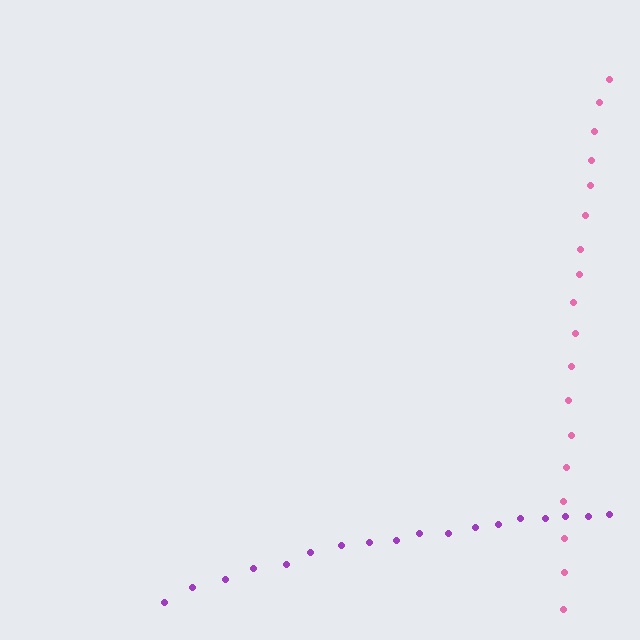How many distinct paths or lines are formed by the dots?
There are 2 distinct paths.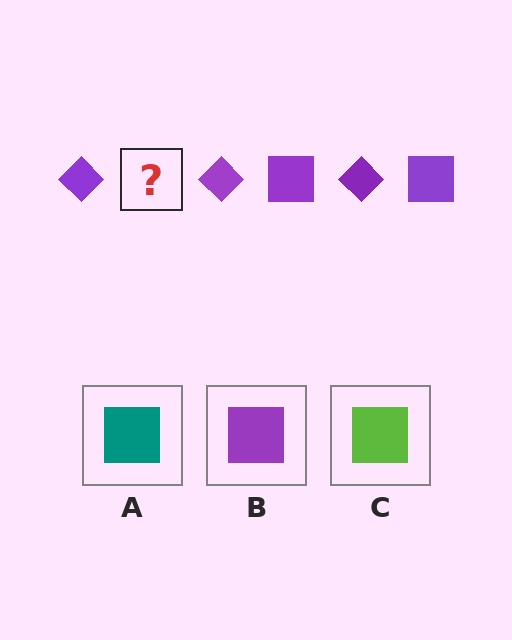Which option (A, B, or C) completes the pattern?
B.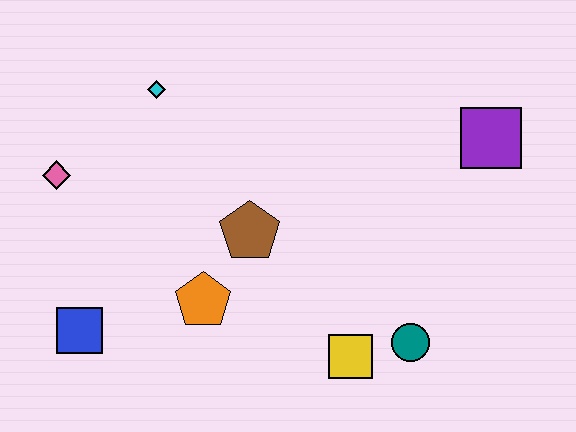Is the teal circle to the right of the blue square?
Yes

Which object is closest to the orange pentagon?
The brown pentagon is closest to the orange pentagon.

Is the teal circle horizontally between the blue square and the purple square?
Yes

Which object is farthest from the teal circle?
The pink diamond is farthest from the teal circle.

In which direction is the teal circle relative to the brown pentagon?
The teal circle is to the right of the brown pentagon.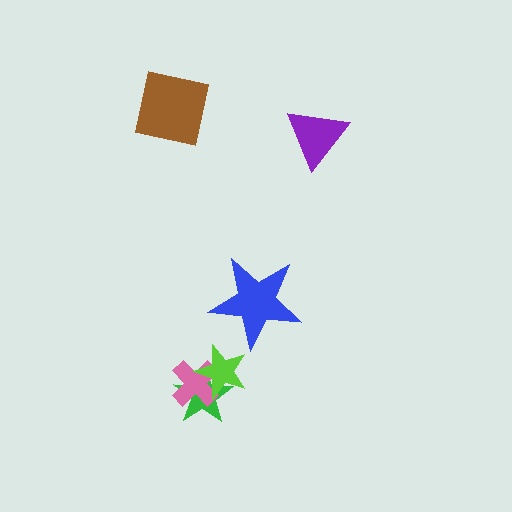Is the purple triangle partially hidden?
No, no other shape covers it.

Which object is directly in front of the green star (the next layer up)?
The pink cross is directly in front of the green star.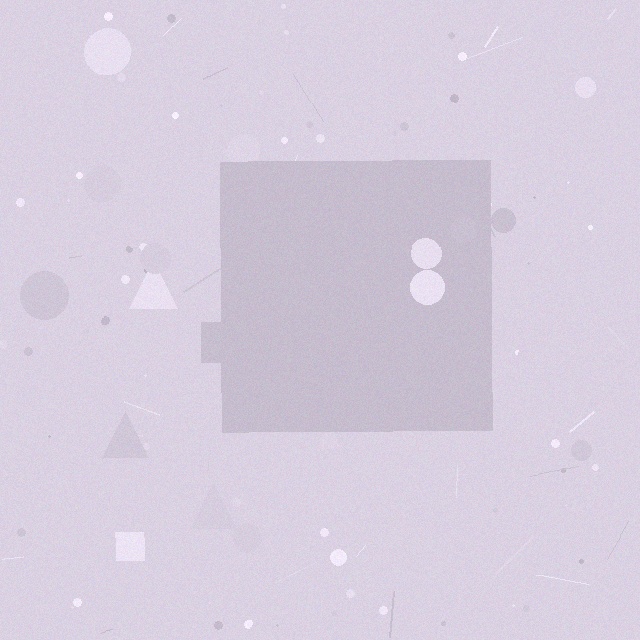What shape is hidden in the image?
A square is hidden in the image.